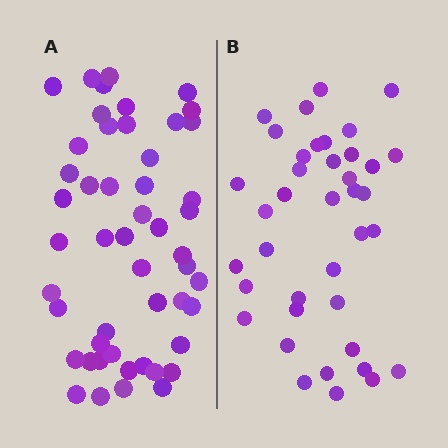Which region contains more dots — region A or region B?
Region A (the left region) has more dots.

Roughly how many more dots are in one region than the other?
Region A has roughly 12 or so more dots than region B.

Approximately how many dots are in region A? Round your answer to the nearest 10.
About 50 dots.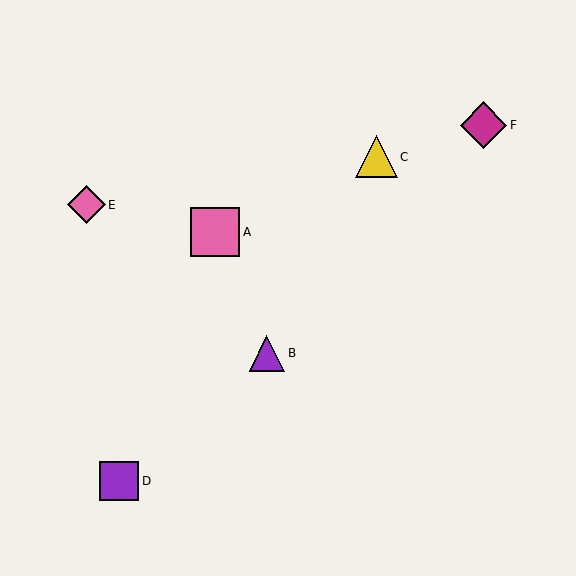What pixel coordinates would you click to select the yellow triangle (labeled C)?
Click at (376, 157) to select the yellow triangle C.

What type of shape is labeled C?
Shape C is a yellow triangle.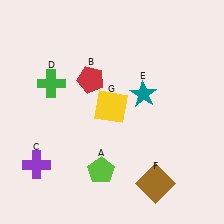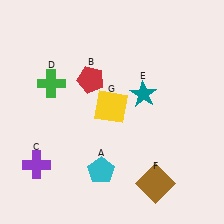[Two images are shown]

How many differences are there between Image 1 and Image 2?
There is 1 difference between the two images.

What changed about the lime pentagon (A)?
In Image 1, A is lime. In Image 2, it changed to cyan.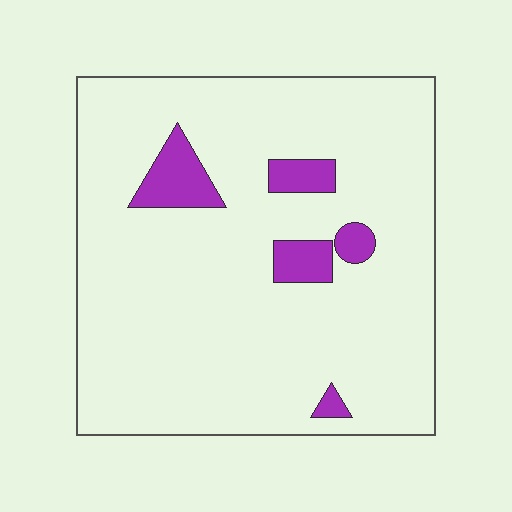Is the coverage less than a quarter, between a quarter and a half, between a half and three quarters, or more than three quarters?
Less than a quarter.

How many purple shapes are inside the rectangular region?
5.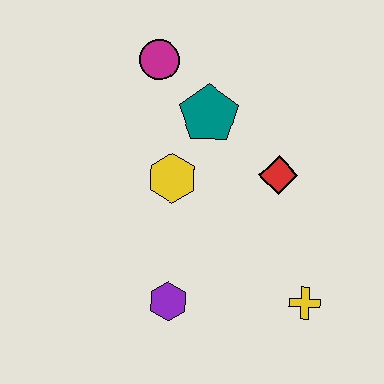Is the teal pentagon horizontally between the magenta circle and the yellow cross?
Yes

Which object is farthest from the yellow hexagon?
The yellow cross is farthest from the yellow hexagon.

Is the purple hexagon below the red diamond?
Yes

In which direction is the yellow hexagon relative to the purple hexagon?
The yellow hexagon is above the purple hexagon.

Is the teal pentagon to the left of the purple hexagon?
No